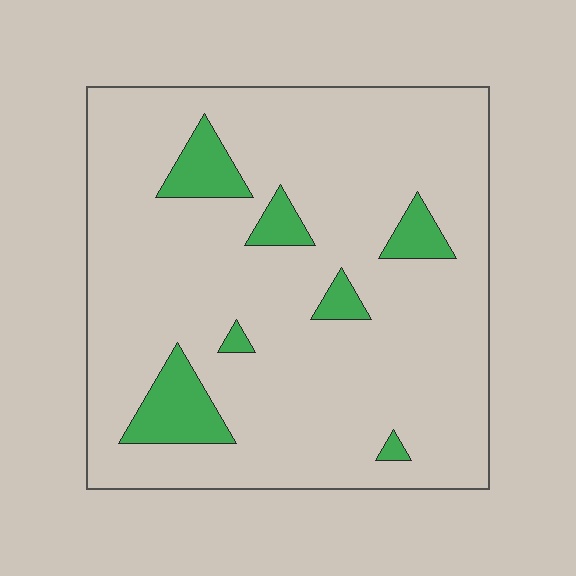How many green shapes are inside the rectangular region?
7.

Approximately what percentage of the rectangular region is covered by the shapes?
Approximately 10%.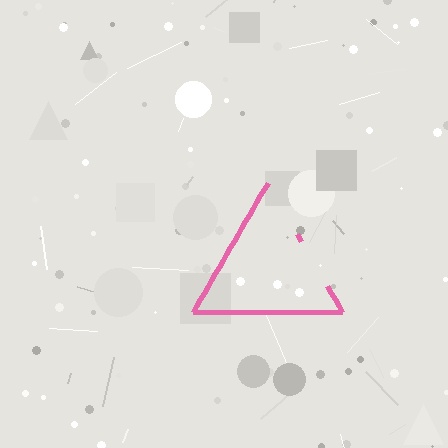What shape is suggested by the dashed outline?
The dashed outline suggests a triangle.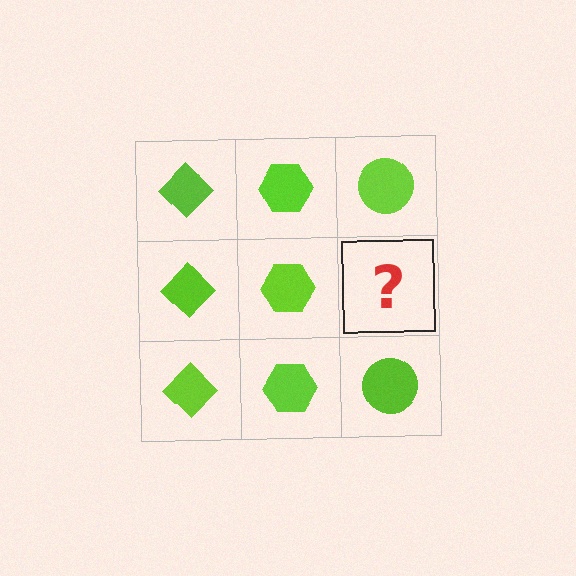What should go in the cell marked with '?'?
The missing cell should contain a lime circle.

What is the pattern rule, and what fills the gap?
The rule is that each column has a consistent shape. The gap should be filled with a lime circle.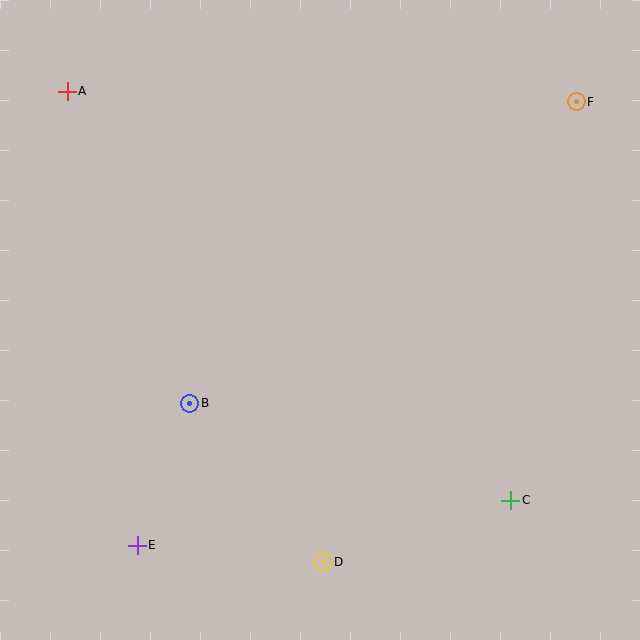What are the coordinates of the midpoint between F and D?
The midpoint between F and D is at (450, 332).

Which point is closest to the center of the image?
Point B at (190, 403) is closest to the center.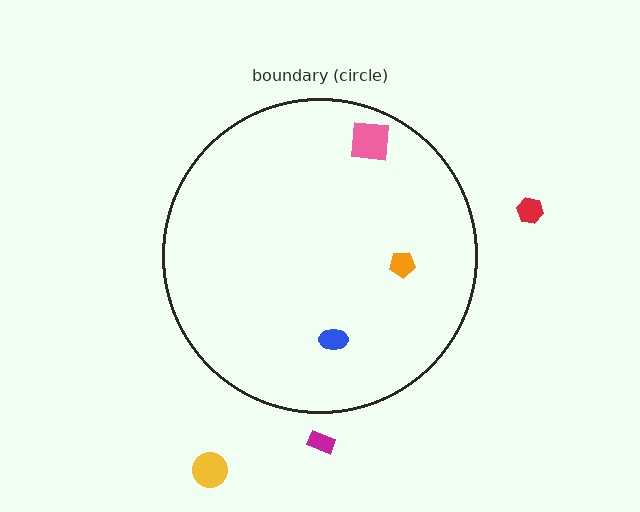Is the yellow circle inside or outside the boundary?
Outside.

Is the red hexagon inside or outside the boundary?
Outside.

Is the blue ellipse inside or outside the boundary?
Inside.